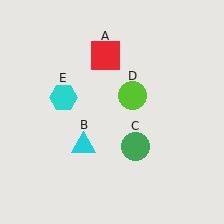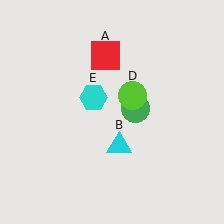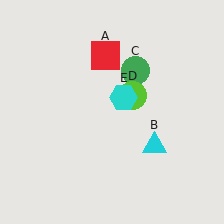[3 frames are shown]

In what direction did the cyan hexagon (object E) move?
The cyan hexagon (object E) moved right.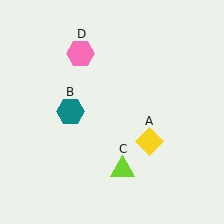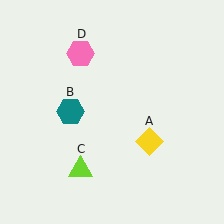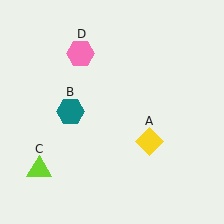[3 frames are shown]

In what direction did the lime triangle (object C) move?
The lime triangle (object C) moved left.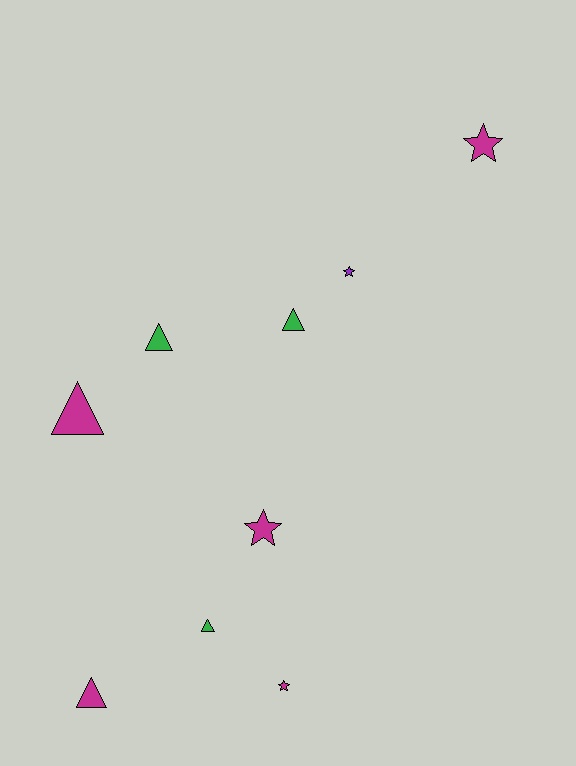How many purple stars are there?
There is 1 purple star.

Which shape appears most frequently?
Triangle, with 5 objects.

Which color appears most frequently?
Magenta, with 5 objects.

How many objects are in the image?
There are 9 objects.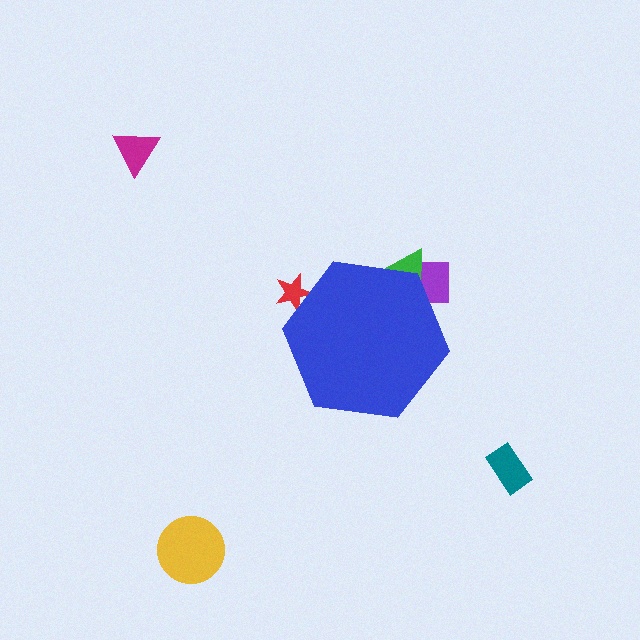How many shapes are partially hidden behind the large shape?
3 shapes are partially hidden.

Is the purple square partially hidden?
Yes, the purple square is partially hidden behind the blue hexagon.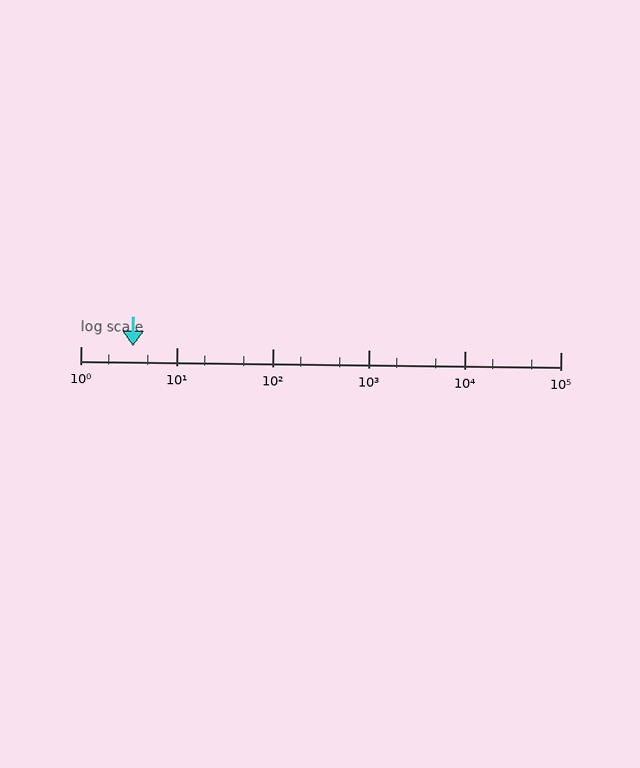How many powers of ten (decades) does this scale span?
The scale spans 5 decades, from 1 to 100000.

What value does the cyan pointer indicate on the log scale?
The pointer indicates approximately 3.5.